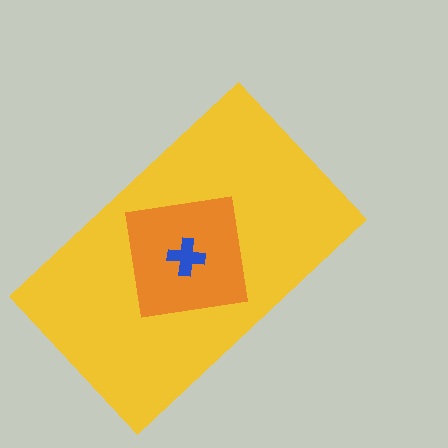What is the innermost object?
The blue cross.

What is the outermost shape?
The yellow rectangle.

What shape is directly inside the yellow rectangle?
The orange square.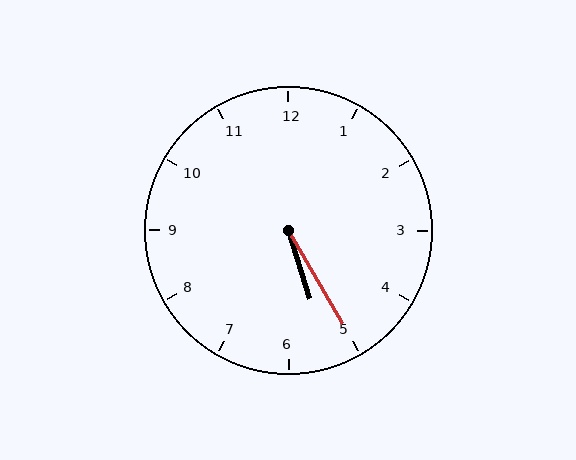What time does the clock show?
5:25.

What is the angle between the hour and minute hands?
Approximately 12 degrees.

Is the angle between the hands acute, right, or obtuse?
It is acute.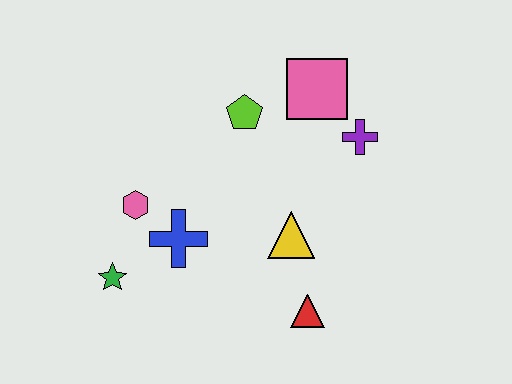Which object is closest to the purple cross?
The pink square is closest to the purple cross.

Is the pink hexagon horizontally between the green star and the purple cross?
Yes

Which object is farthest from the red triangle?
The pink square is farthest from the red triangle.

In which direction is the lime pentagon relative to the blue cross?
The lime pentagon is above the blue cross.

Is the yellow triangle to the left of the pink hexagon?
No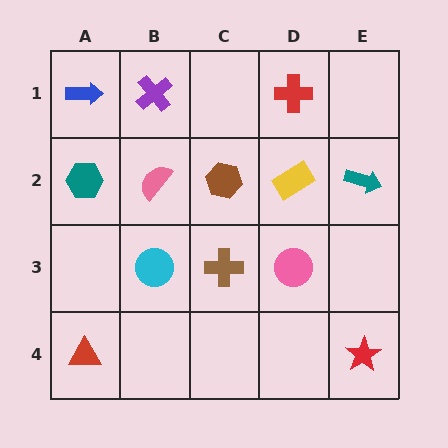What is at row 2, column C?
A brown hexagon.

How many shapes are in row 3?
3 shapes.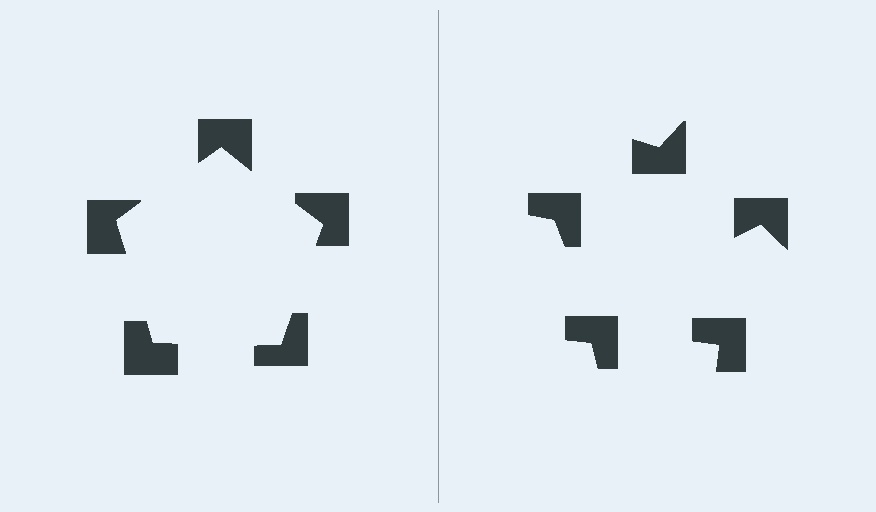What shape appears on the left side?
An illusory pentagon.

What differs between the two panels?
The notched squares are positioned identically on both sides; only the wedge orientations differ. On the left they align to a pentagon; on the right they are misaligned.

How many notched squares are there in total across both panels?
10 — 5 on each side.